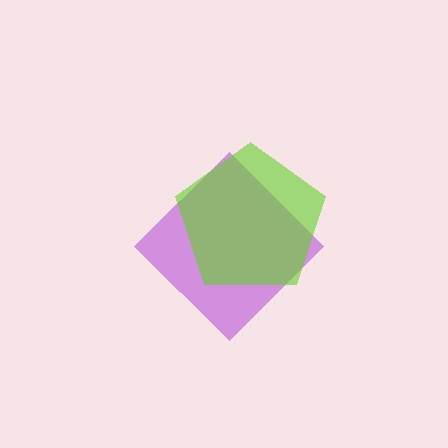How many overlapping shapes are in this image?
There are 2 overlapping shapes in the image.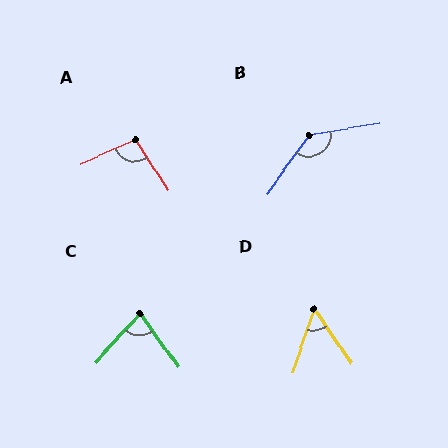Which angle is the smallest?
D, at approximately 53 degrees.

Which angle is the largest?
B, at approximately 135 degrees.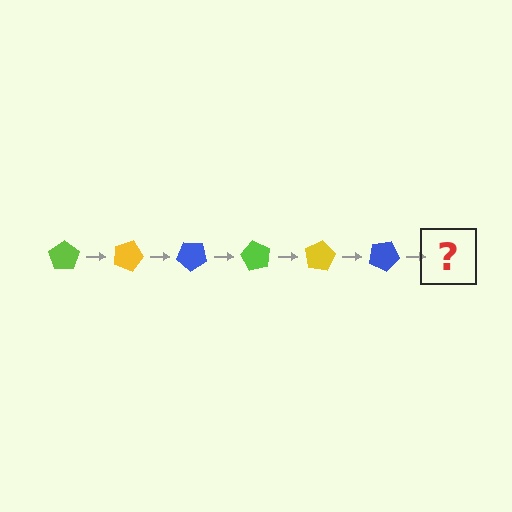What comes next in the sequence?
The next element should be a lime pentagon, rotated 120 degrees from the start.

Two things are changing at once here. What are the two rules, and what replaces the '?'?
The two rules are that it rotates 20 degrees each step and the color cycles through lime, yellow, and blue. The '?' should be a lime pentagon, rotated 120 degrees from the start.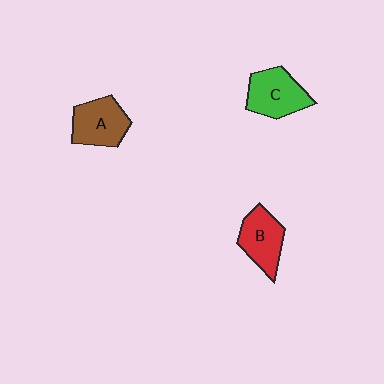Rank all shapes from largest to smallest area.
From largest to smallest: C (green), A (brown), B (red).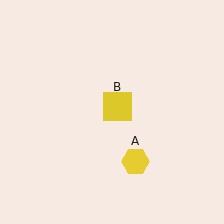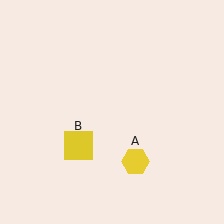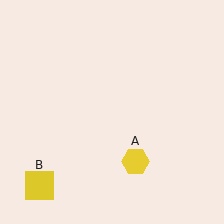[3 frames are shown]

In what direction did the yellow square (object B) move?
The yellow square (object B) moved down and to the left.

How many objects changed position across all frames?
1 object changed position: yellow square (object B).